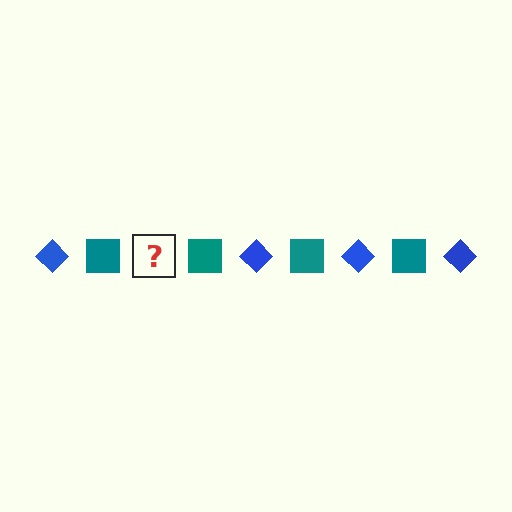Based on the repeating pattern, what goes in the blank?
The blank should be a blue diamond.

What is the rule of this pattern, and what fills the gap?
The rule is that the pattern alternates between blue diamond and teal square. The gap should be filled with a blue diamond.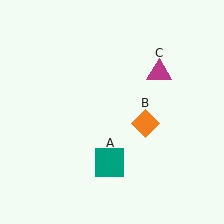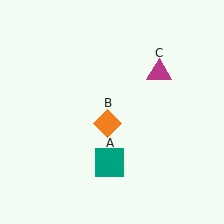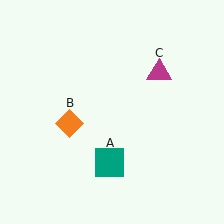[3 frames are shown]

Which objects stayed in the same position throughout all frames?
Teal square (object A) and magenta triangle (object C) remained stationary.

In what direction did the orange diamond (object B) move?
The orange diamond (object B) moved left.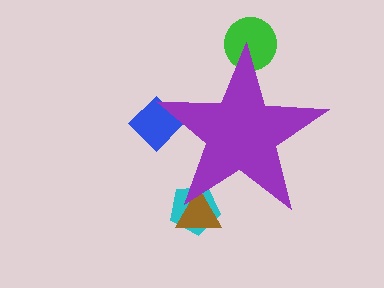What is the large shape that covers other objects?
A purple star.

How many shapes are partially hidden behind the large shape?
4 shapes are partially hidden.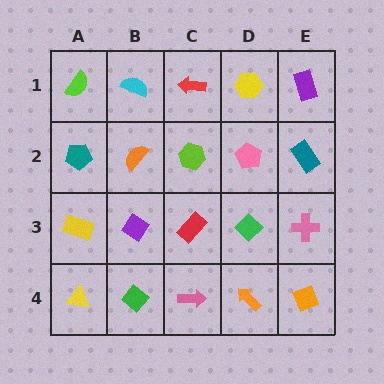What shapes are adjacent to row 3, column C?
A lime hexagon (row 2, column C), a pink arrow (row 4, column C), a purple diamond (row 3, column B), a green diamond (row 3, column D).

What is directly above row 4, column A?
A yellow rectangle.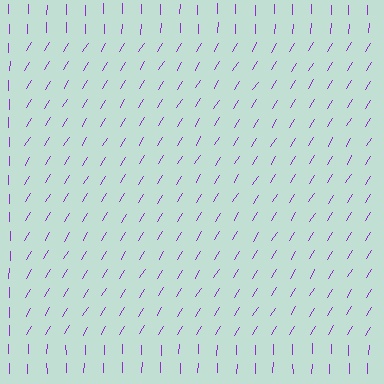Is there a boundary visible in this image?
Yes, there is a texture boundary formed by a change in line orientation.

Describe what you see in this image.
The image is filled with small purple line segments. A rectangle region in the image has lines oriented differently from the surrounding lines, creating a visible texture boundary.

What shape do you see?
I see a rectangle.